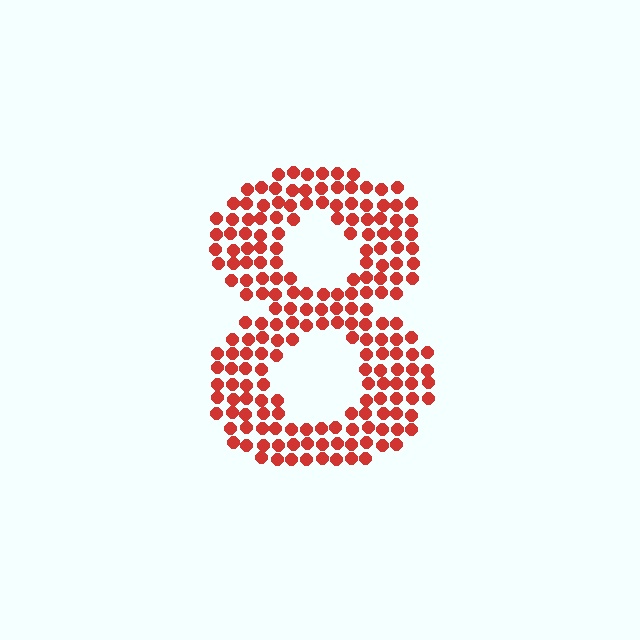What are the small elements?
The small elements are circles.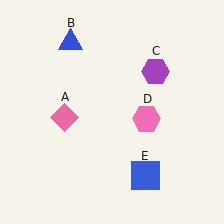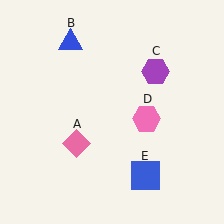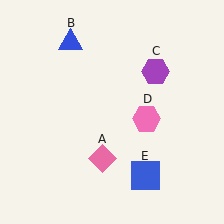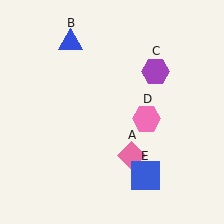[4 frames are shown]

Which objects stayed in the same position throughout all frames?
Blue triangle (object B) and purple hexagon (object C) and pink hexagon (object D) and blue square (object E) remained stationary.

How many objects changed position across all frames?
1 object changed position: pink diamond (object A).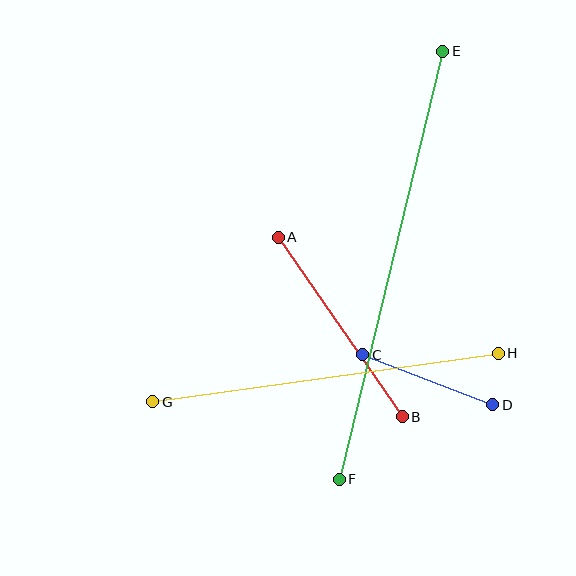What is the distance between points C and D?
The distance is approximately 140 pixels.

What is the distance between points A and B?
The distance is approximately 218 pixels.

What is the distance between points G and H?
The distance is approximately 349 pixels.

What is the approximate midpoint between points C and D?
The midpoint is at approximately (428, 380) pixels.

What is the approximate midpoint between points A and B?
The midpoint is at approximately (340, 327) pixels.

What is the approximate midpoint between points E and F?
The midpoint is at approximately (391, 265) pixels.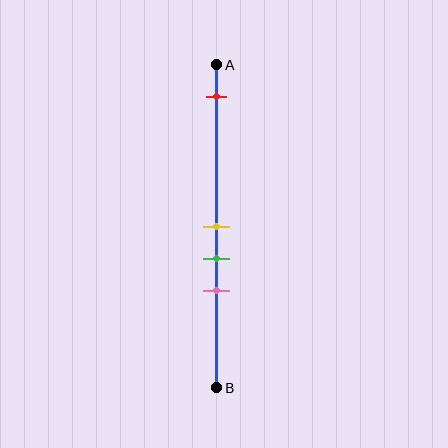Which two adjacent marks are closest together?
The yellow and green marks are the closest adjacent pair.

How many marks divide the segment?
There are 4 marks dividing the segment.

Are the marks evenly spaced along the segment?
No, the marks are not evenly spaced.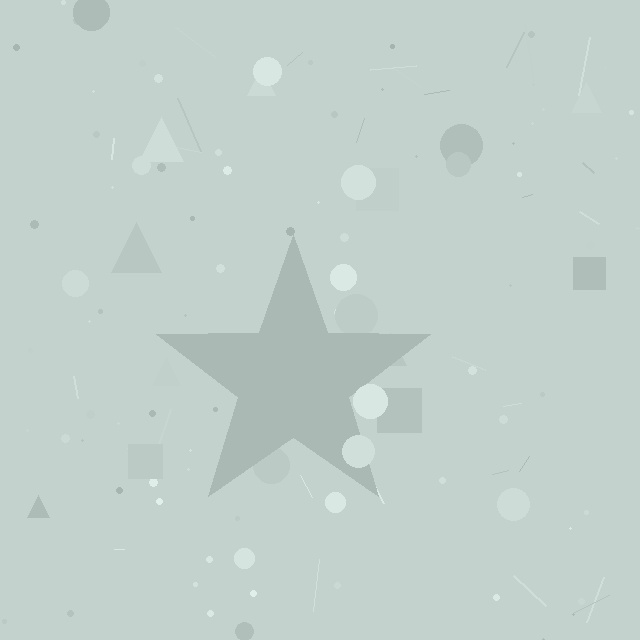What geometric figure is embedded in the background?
A star is embedded in the background.